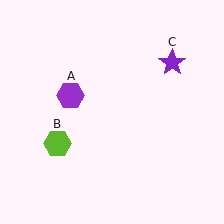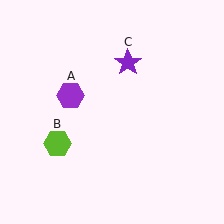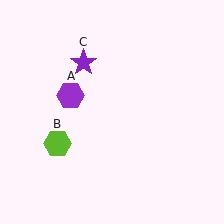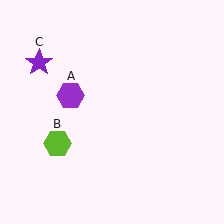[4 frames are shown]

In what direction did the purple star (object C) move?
The purple star (object C) moved left.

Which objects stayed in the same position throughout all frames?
Purple hexagon (object A) and lime hexagon (object B) remained stationary.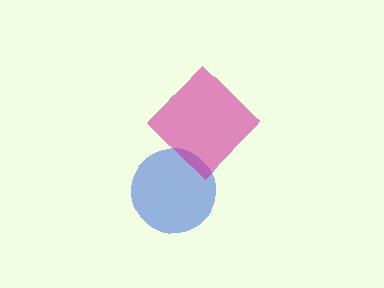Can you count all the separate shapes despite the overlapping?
Yes, there are 2 separate shapes.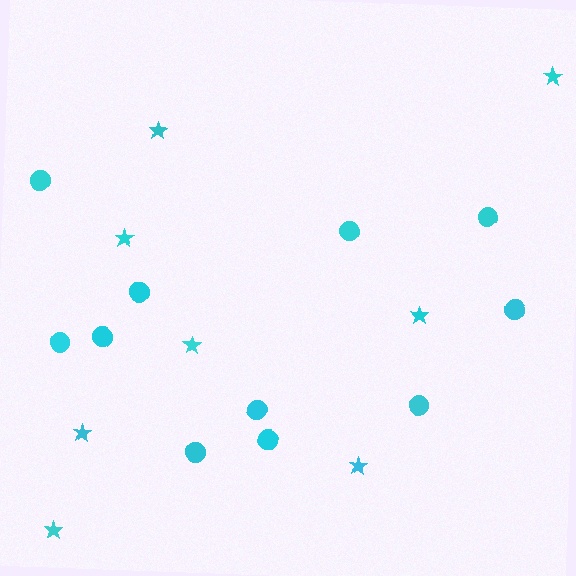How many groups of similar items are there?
There are 2 groups: one group of circles (11) and one group of stars (8).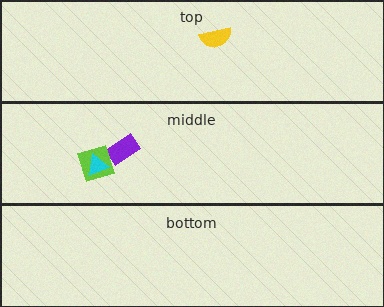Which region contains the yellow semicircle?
The top region.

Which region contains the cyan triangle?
The middle region.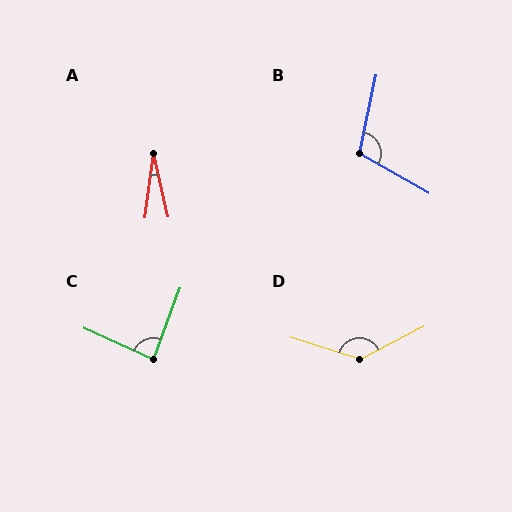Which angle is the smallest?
A, at approximately 20 degrees.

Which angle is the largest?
D, at approximately 135 degrees.